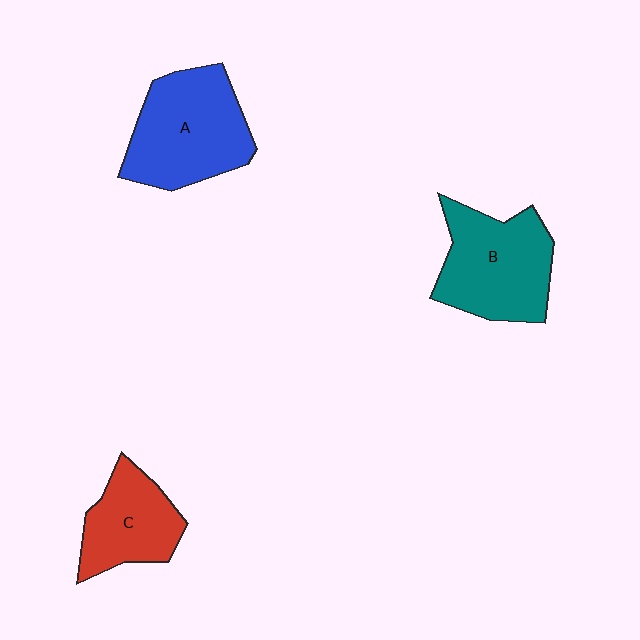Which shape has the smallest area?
Shape C (red).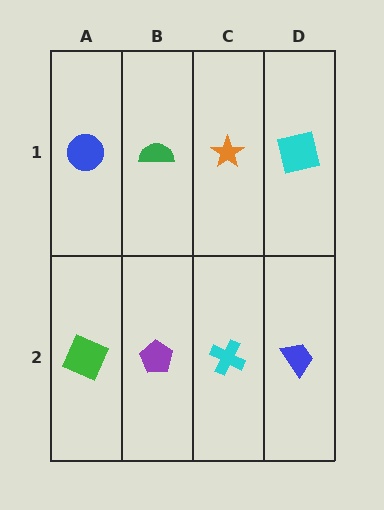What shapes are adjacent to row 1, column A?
A green square (row 2, column A), a green semicircle (row 1, column B).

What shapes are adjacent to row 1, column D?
A blue trapezoid (row 2, column D), an orange star (row 1, column C).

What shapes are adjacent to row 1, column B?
A purple pentagon (row 2, column B), a blue circle (row 1, column A), an orange star (row 1, column C).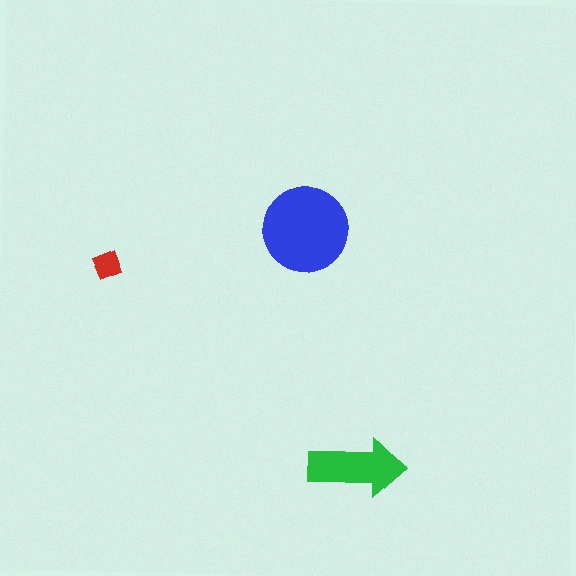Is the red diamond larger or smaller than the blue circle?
Smaller.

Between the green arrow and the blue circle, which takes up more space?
The blue circle.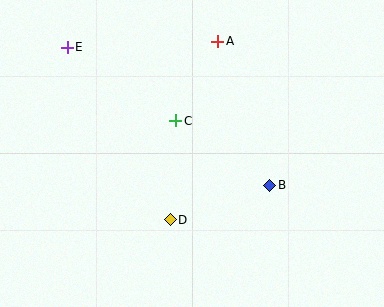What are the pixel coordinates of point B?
Point B is at (270, 185).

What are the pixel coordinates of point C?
Point C is at (176, 121).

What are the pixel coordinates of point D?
Point D is at (170, 220).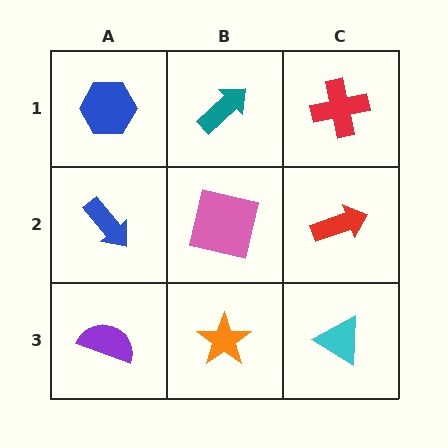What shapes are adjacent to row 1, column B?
A pink square (row 2, column B), a blue hexagon (row 1, column A), a red cross (row 1, column C).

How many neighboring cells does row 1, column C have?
2.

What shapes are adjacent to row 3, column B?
A pink square (row 2, column B), a purple semicircle (row 3, column A), a cyan triangle (row 3, column C).